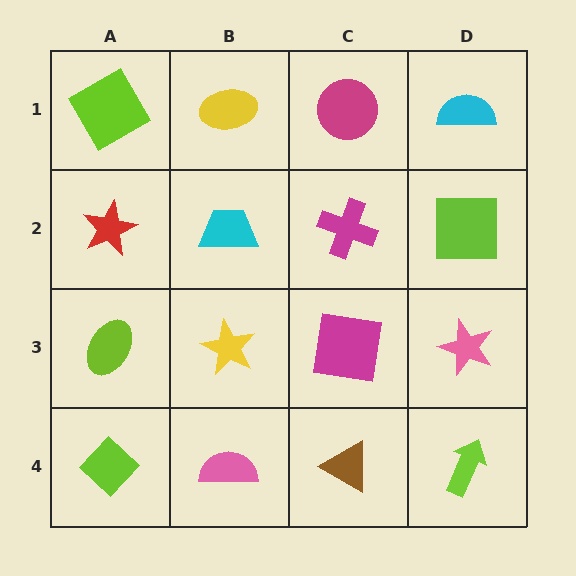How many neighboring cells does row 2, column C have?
4.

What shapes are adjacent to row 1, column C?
A magenta cross (row 2, column C), a yellow ellipse (row 1, column B), a cyan semicircle (row 1, column D).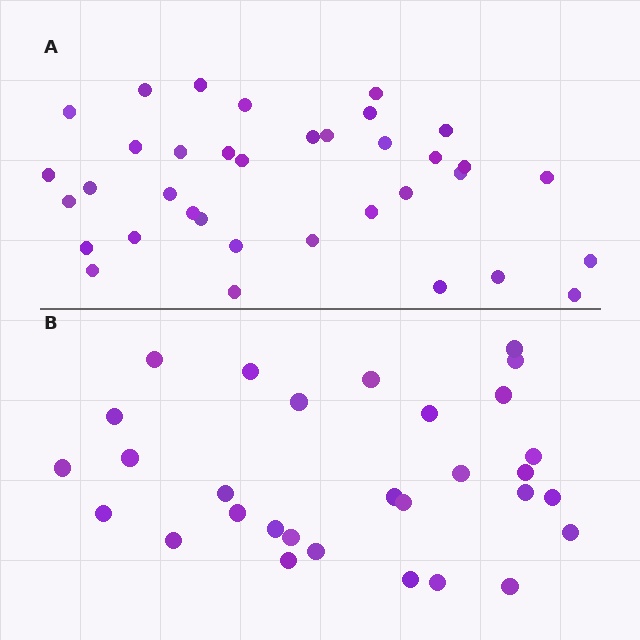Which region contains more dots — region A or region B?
Region A (the top region) has more dots.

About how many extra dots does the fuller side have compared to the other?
Region A has about 6 more dots than region B.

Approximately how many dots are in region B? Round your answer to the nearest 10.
About 30 dots.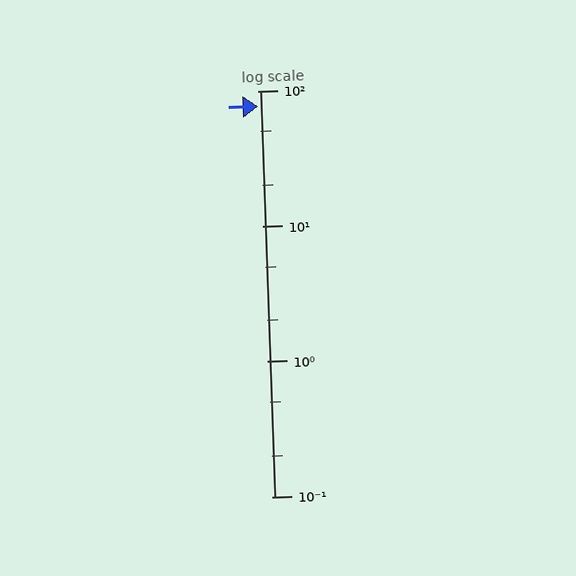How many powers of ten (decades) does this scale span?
The scale spans 3 decades, from 0.1 to 100.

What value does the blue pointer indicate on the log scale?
The pointer indicates approximately 77.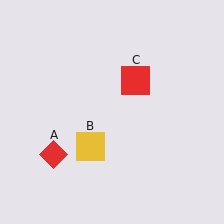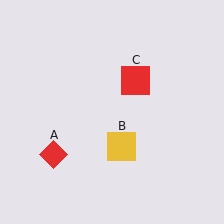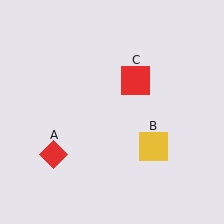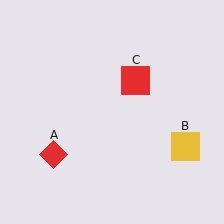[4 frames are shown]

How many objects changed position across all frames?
1 object changed position: yellow square (object B).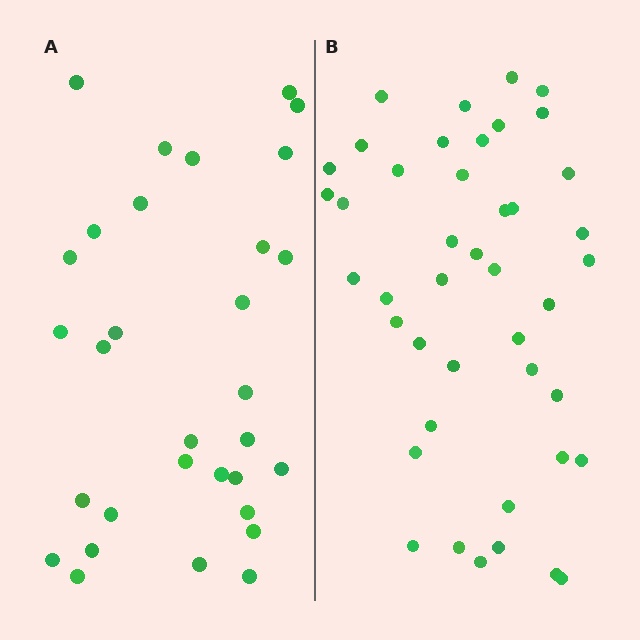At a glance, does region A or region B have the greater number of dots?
Region B (the right region) has more dots.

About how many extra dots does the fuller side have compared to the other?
Region B has roughly 12 or so more dots than region A.